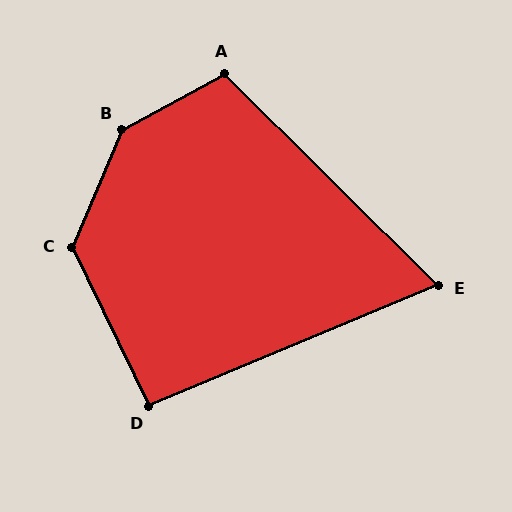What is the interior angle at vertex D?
Approximately 93 degrees (approximately right).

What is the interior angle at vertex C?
Approximately 131 degrees (obtuse).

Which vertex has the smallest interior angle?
E, at approximately 67 degrees.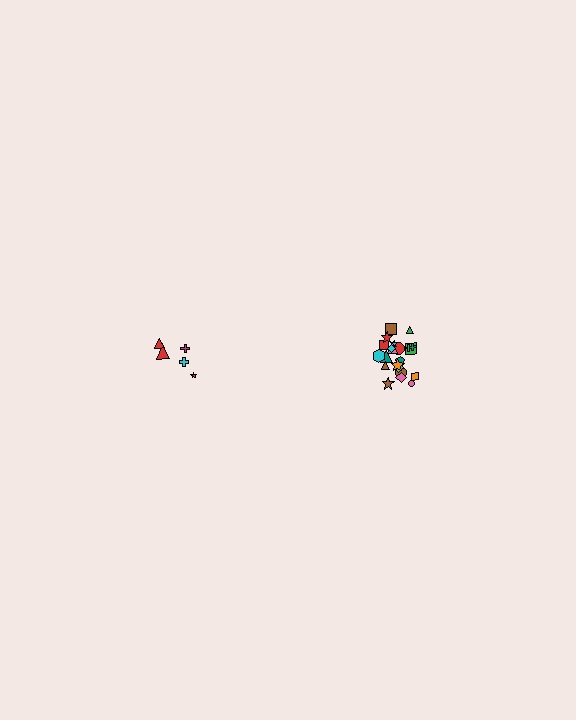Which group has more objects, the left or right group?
The right group.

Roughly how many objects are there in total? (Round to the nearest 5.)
Roughly 25 objects in total.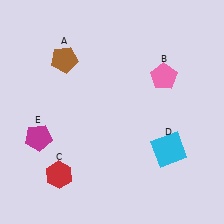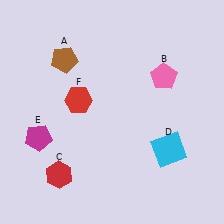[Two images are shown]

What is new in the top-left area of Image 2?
A red hexagon (F) was added in the top-left area of Image 2.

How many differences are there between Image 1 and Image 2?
There is 1 difference between the two images.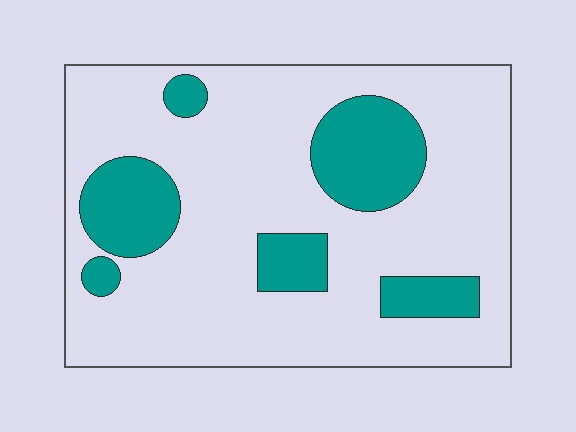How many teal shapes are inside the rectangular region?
6.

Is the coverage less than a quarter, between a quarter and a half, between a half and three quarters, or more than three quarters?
Less than a quarter.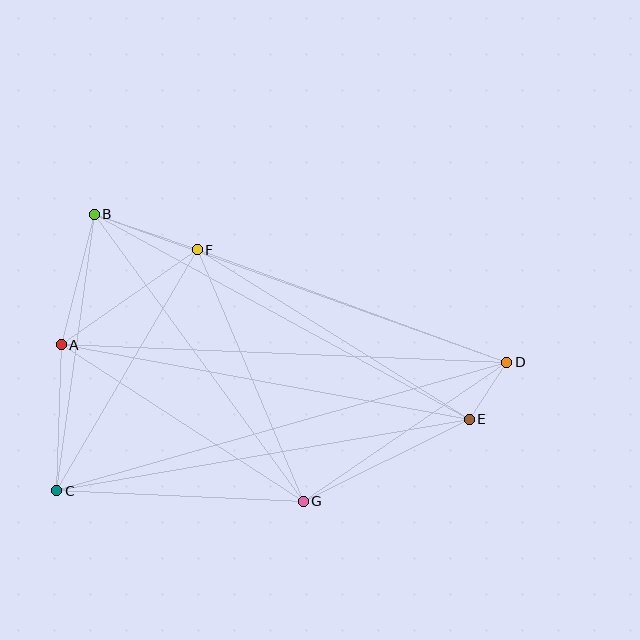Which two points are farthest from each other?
Points C and D are farthest from each other.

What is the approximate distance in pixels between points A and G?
The distance between A and G is approximately 288 pixels.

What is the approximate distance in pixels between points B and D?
The distance between B and D is approximately 438 pixels.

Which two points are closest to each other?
Points D and E are closest to each other.